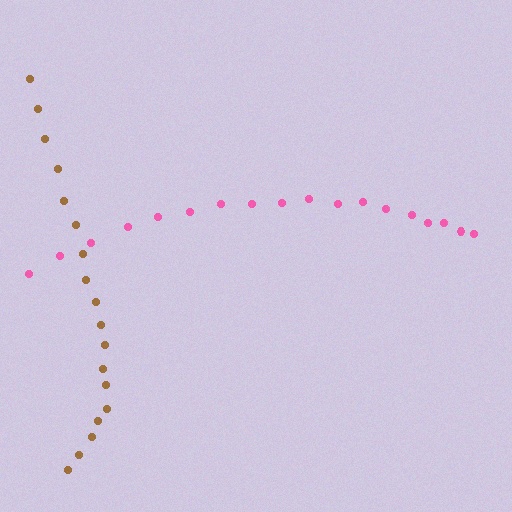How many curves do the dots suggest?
There are 2 distinct paths.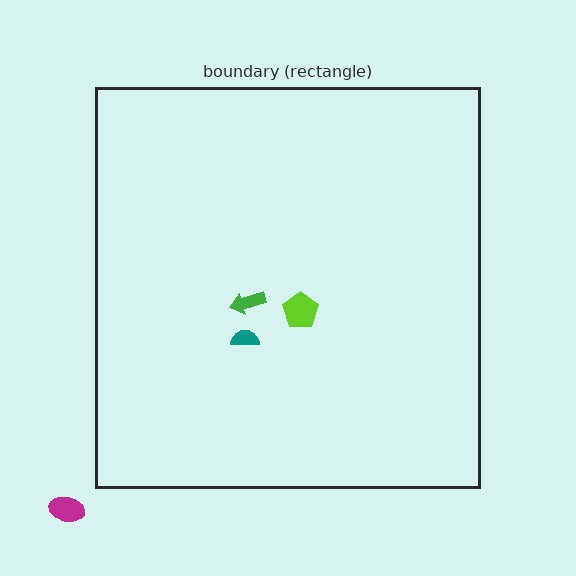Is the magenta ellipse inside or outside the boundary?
Outside.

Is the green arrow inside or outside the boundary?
Inside.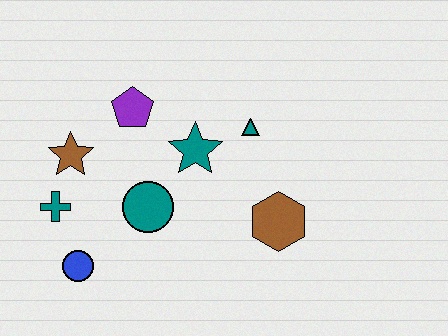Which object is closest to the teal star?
The teal triangle is closest to the teal star.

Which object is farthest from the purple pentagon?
The brown hexagon is farthest from the purple pentagon.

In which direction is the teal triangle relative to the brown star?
The teal triangle is to the right of the brown star.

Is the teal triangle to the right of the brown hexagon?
No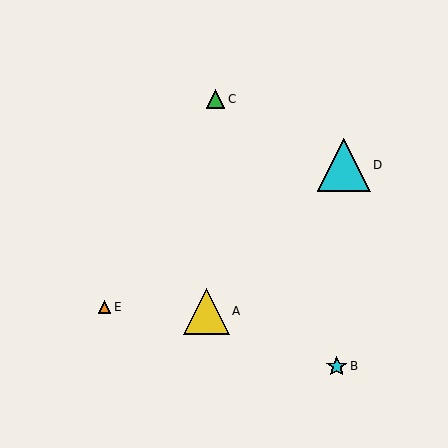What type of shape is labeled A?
Shape A is a yellow triangle.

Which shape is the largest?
The cyan triangle (labeled D) is the largest.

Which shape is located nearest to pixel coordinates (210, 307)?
The yellow triangle (labeled A) at (206, 311) is nearest to that location.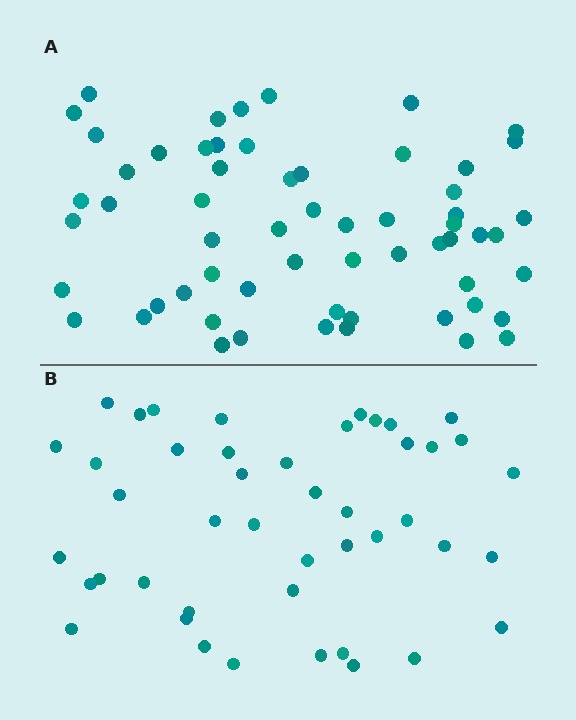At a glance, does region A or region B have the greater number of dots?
Region A (the top region) has more dots.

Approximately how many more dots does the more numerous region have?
Region A has approximately 15 more dots than region B.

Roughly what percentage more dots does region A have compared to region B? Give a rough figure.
About 35% more.